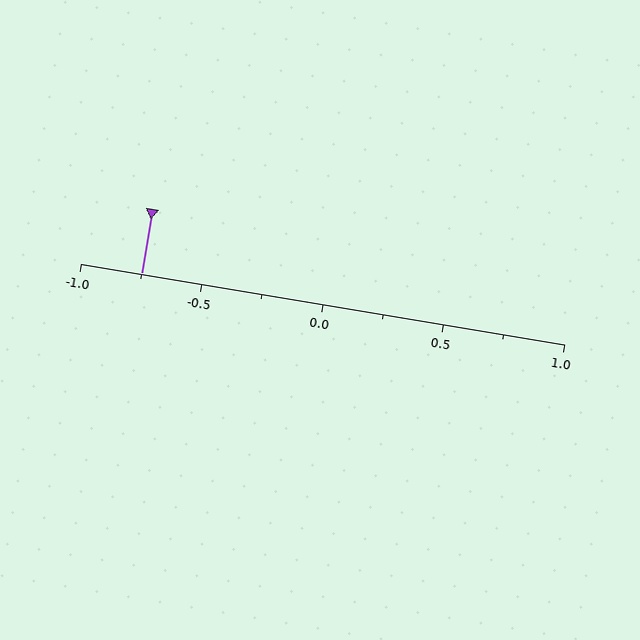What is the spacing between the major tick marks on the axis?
The major ticks are spaced 0.5 apart.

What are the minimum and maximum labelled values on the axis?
The axis runs from -1.0 to 1.0.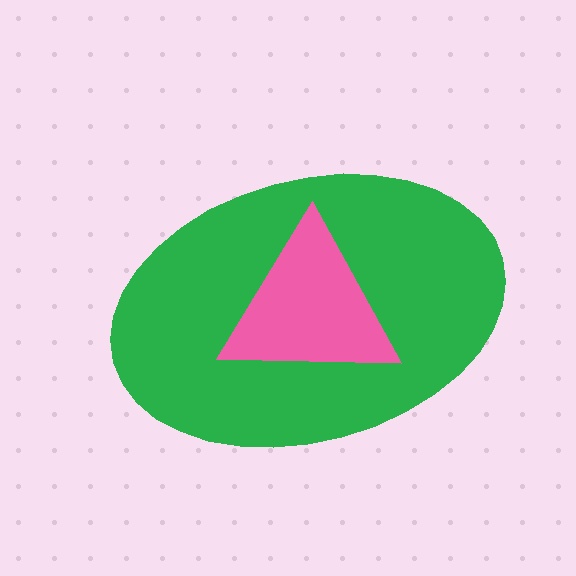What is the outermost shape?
The green ellipse.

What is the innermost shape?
The pink triangle.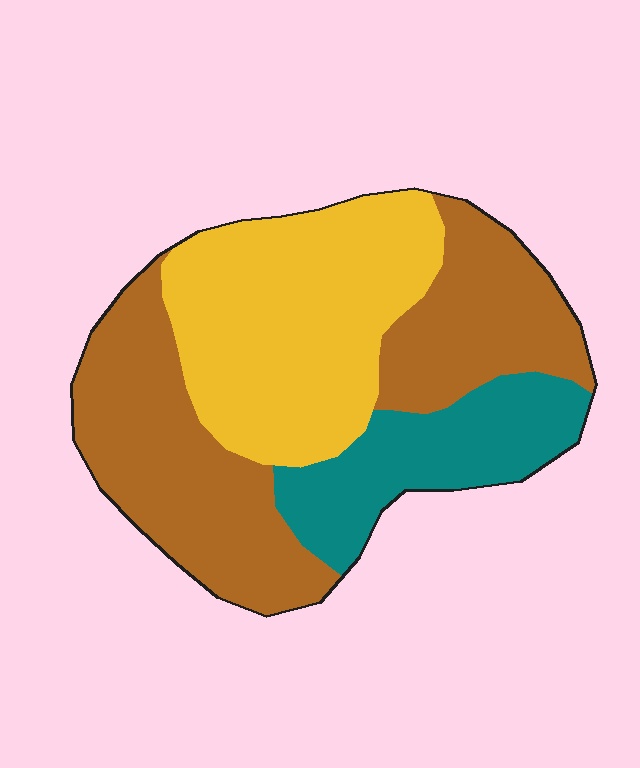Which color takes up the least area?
Teal, at roughly 20%.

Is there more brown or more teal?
Brown.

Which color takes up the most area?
Brown, at roughly 45%.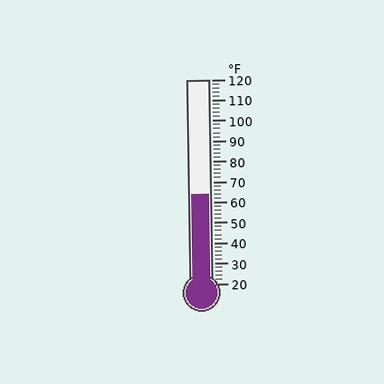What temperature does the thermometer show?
The thermometer shows approximately 64°F.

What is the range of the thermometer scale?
The thermometer scale ranges from 20°F to 120°F.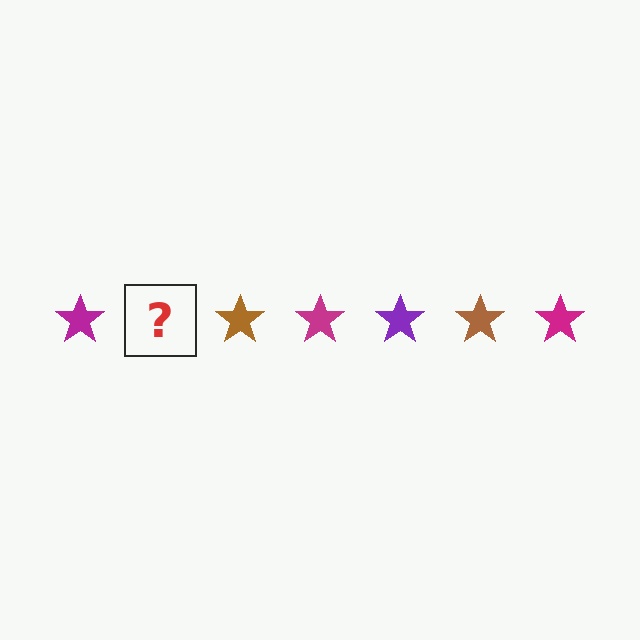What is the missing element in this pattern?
The missing element is a purple star.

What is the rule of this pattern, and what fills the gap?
The rule is that the pattern cycles through magenta, purple, brown stars. The gap should be filled with a purple star.